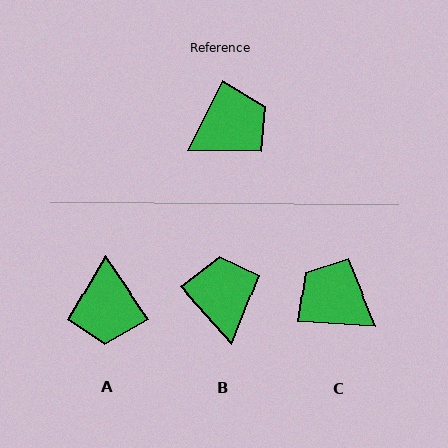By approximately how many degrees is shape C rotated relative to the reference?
Approximately 113 degrees counter-clockwise.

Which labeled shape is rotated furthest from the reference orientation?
A, about 119 degrees away.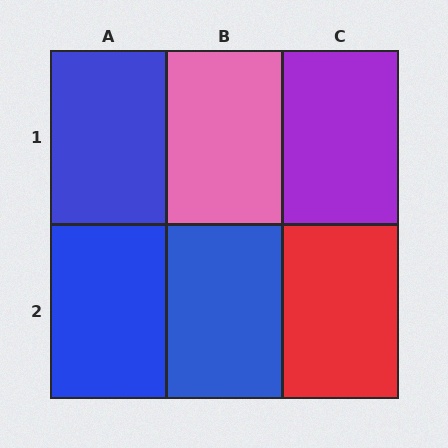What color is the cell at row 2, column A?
Blue.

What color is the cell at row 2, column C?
Red.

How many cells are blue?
3 cells are blue.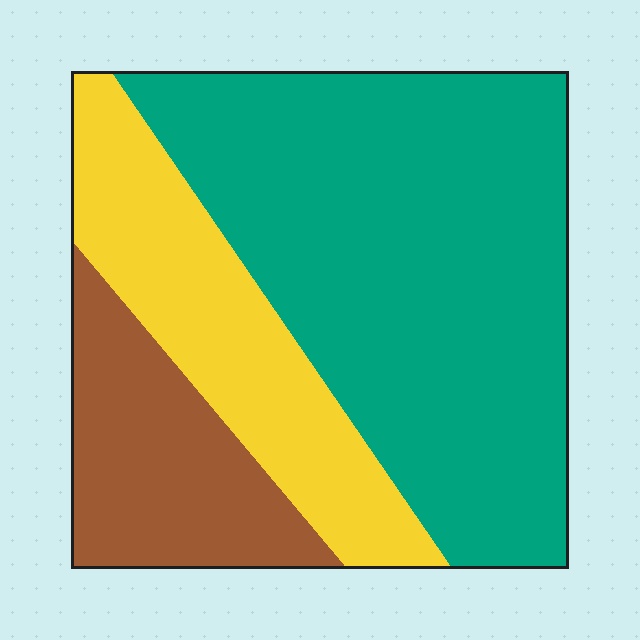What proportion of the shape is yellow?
Yellow takes up about one quarter (1/4) of the shape.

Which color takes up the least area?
Brown, at roughly 20%.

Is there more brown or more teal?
Teal.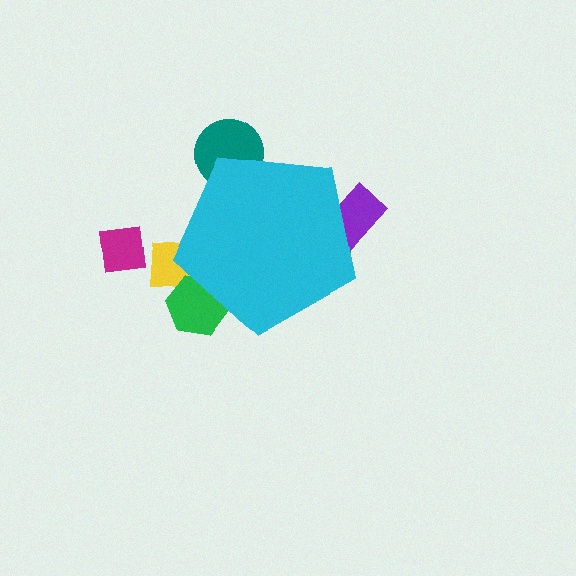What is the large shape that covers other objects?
A cyan pentagon.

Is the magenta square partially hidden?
No, the magenta square is fully visible.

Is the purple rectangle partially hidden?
Yes, the purple rectangle is partially hidden behind the cyan pentagon.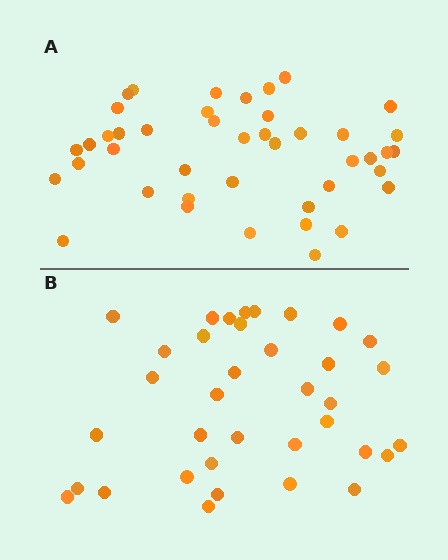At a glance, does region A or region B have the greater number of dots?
Region A (the top region) has more dots.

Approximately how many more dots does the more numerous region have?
Region A has roughly 8 or so more dots than region B.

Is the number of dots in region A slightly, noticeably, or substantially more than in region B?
Region A has only slightly more — the two regions are fairly close. The ratio is roughly 1.2 to 1.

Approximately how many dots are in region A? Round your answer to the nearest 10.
About 40 dots. (The exact count is 43, which rounds to 40.)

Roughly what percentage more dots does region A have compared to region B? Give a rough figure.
About 20% more.